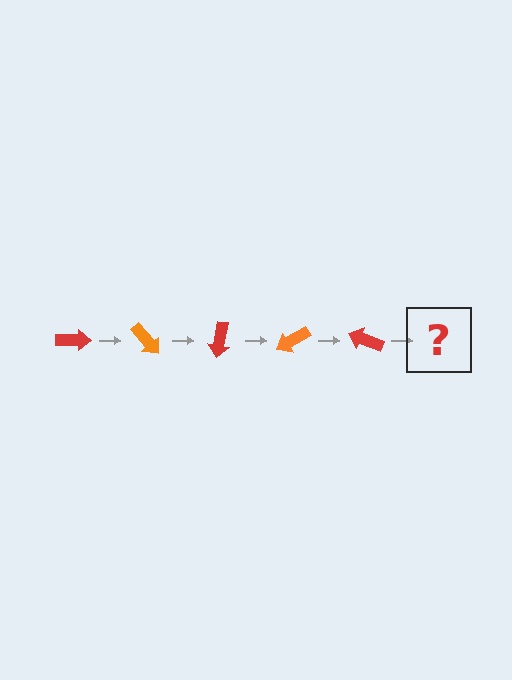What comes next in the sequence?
The next element should be an orange arrow, rotated 250 degrees from the start.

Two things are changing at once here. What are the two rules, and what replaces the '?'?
The two rules are that it rotates 50 degrees each step and the color cycles through red and orange. The '?' should be an orange arrow, rotated 250 degrees from the start.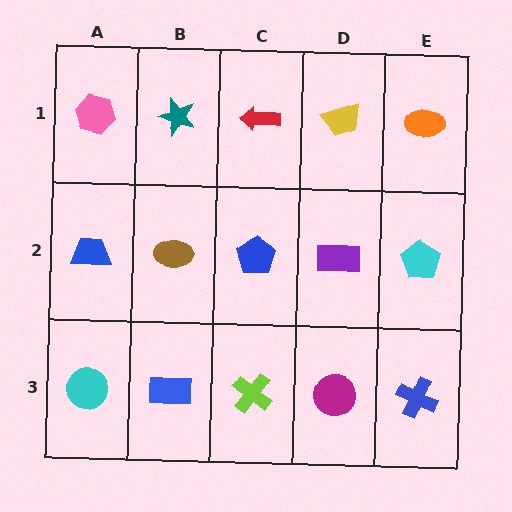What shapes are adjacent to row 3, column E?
A cyan pentagon (row 2, column E), a magenta circle (row 3, column D).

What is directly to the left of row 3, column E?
A magenta circle.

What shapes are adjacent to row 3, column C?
A blue pentagon (row 2, column C), a blue rectangle (row 3, column B), a magenta circle (row 3, column D).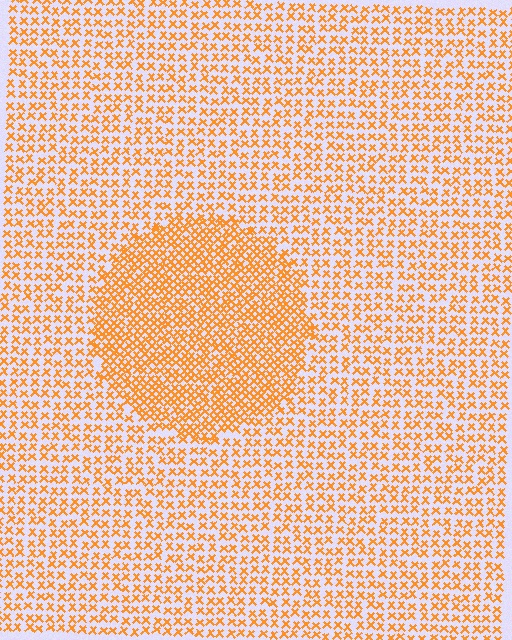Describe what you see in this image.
The image contains small orange elements arranged at two different densities. A circle-shaped region is visible where the elements are more densely packed than the surrounding area.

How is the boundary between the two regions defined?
The boundary is defined by a change in element density (approximately 1.8x ratio). All elements are the same color, size, and shape.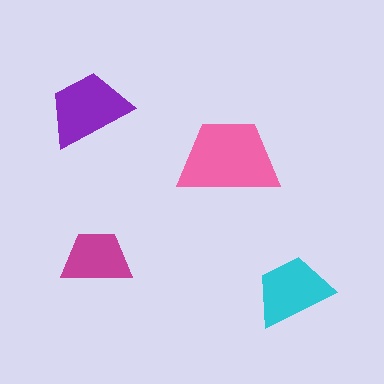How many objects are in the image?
There are 4 objects in the image.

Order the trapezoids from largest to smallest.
the pink one, the purple one, the cyan one, the magenta one.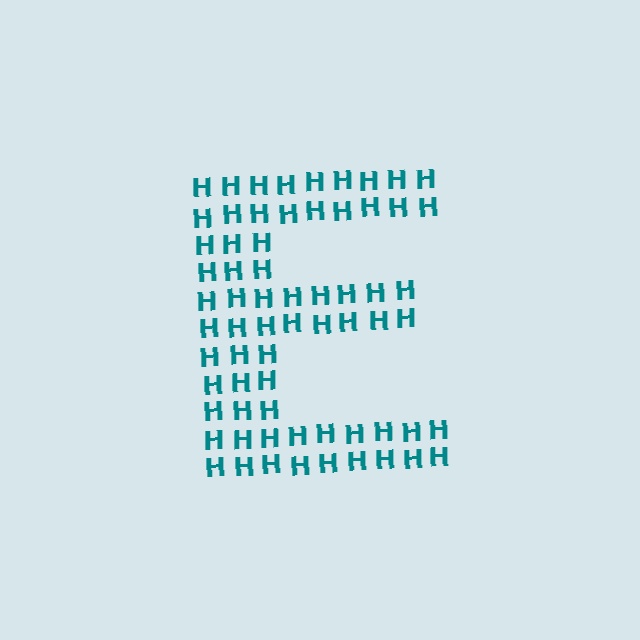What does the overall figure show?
The overall figure shows the letter E.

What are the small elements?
The small elements are letter H's.